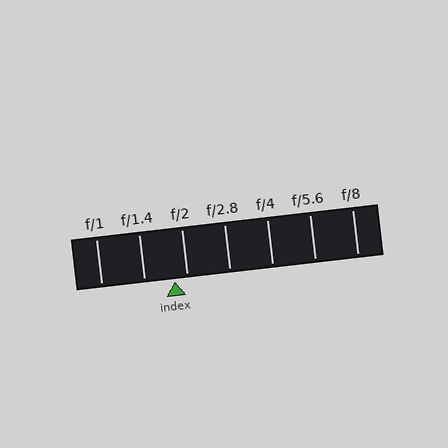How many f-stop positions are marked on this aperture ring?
There are 7 f-stop positions marked.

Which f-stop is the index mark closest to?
The index mark is closest to f/2.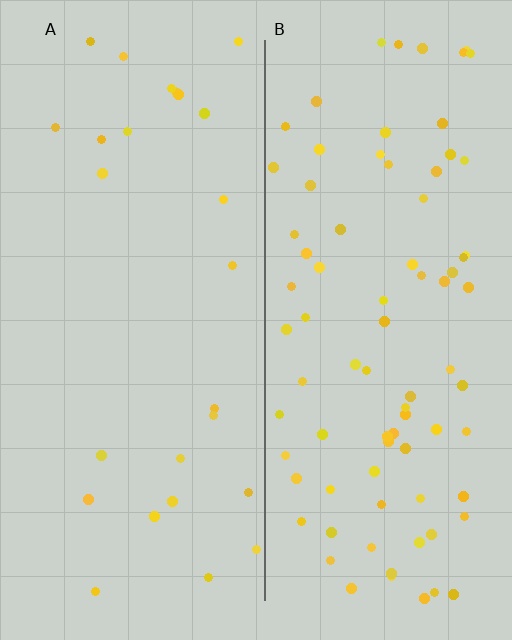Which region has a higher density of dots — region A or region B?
B (the right).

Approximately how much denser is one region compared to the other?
Approximately 3.2× — region B over region A.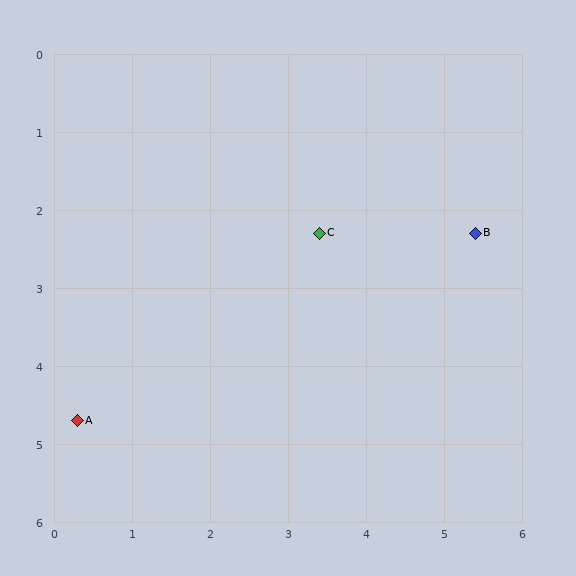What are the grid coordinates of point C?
Point C is at approximately (3.4, 2.3).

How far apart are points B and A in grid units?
Points B and A are about 5.6 grid units apart.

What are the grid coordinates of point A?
Point A is at approximately (0.3, 4.7).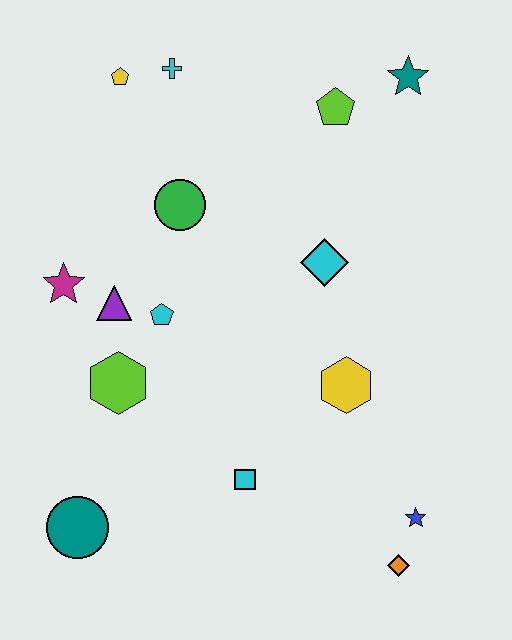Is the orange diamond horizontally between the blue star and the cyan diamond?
Yes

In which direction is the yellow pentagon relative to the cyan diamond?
The yellow pentagon is to the left of the cyan diamond.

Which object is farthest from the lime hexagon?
The teal star is farthest from the lime hexagon.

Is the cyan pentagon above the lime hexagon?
Yes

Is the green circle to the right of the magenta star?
Yes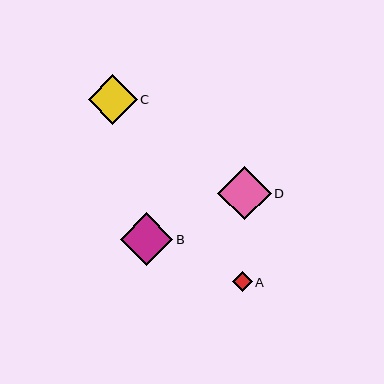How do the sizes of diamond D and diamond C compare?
Diamond D and diamond C are approximately the same size.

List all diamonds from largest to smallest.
From largest to smallest: D, B, C, A.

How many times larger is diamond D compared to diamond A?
Diamond D is approximately 2.7 times the size of diamond A.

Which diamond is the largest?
Diamond D is the largest with a size of approximately 53 pixels.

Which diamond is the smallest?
Diamond A is the smallest with a size of approximately 20 pixels.